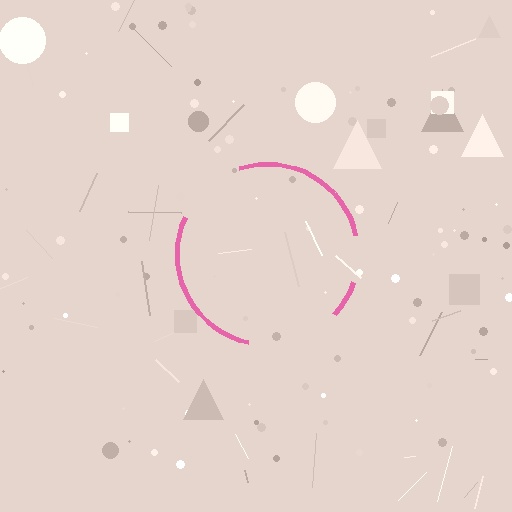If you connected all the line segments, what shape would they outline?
They would outline a circle.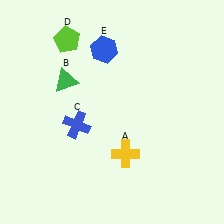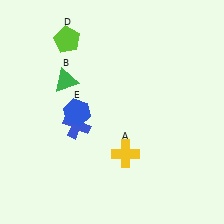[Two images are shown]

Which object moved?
The blue hexagon (E) moved down.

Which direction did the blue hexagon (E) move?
The blue hexagon (E) moved down.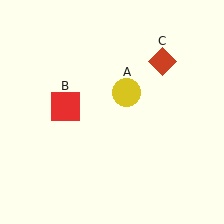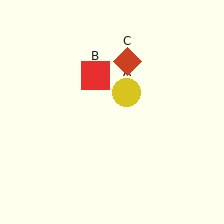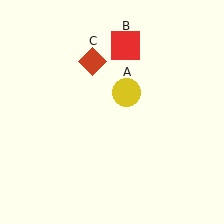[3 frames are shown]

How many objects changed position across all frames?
2 objects changed position: red square (object B), red diamond (object C).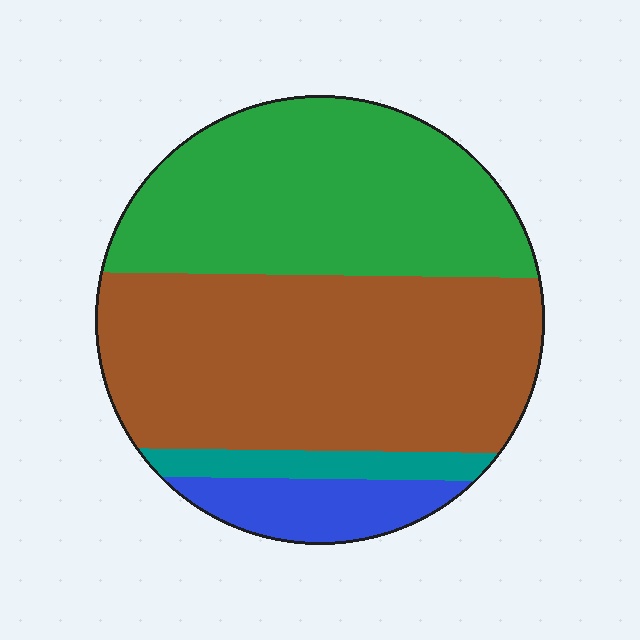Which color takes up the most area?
Brown, at roughly 45%.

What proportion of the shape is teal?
Teal takes up less than a sixth of the shape.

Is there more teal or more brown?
Brown.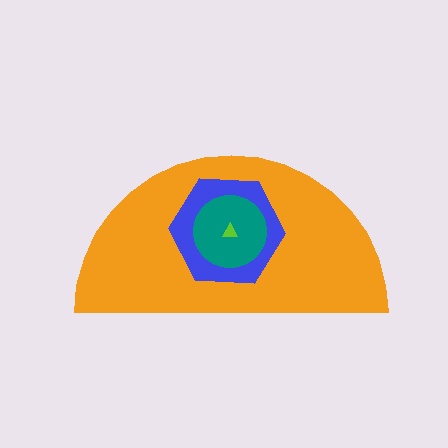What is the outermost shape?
The orange semicircle.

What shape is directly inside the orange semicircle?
The blue hexagon.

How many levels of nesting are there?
4.